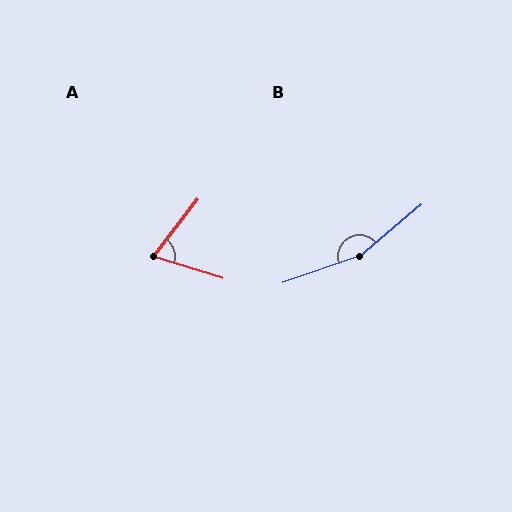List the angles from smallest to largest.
A (69°), B (159°).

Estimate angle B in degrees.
Approximately 159 degrees.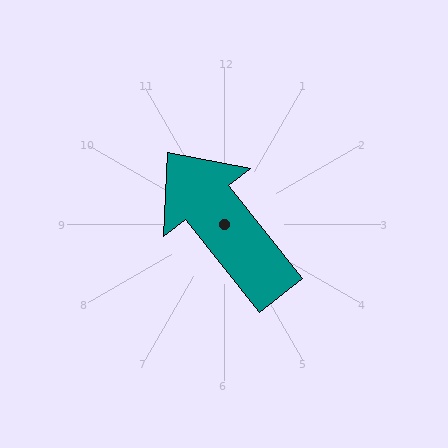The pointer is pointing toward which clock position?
Roughly 11 o'clock.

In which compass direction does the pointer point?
Northwest.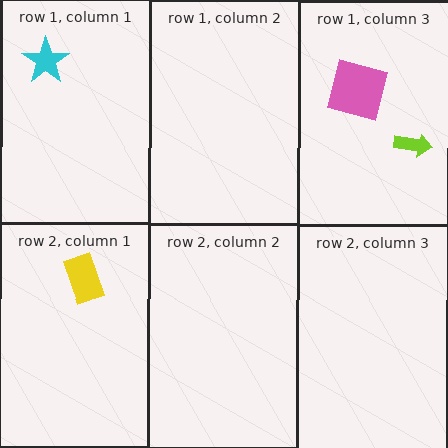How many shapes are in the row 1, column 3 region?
2.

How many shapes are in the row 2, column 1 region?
1.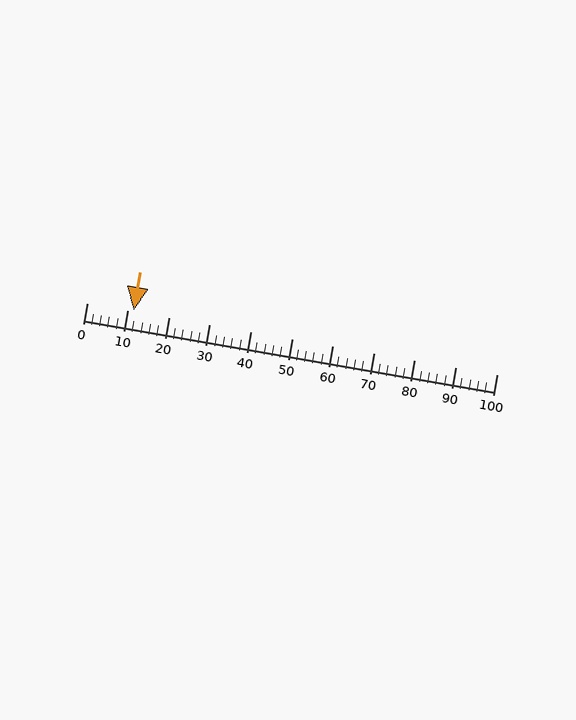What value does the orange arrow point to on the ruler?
The orange arrow points to approximately 12.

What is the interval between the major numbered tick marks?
The major tick marks are spaced 10 units apart.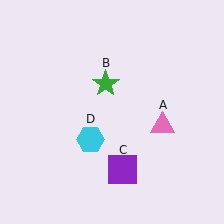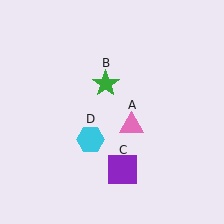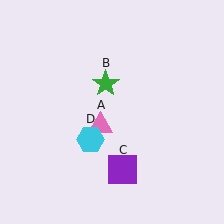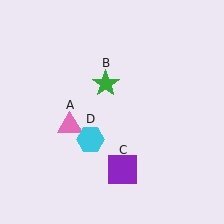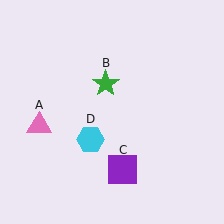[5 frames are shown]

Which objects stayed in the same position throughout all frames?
Green star (object B) and purple square (object C) and cyan hexagon (object D) remained stationary.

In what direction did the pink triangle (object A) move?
The pink triangle (object A) moved left.